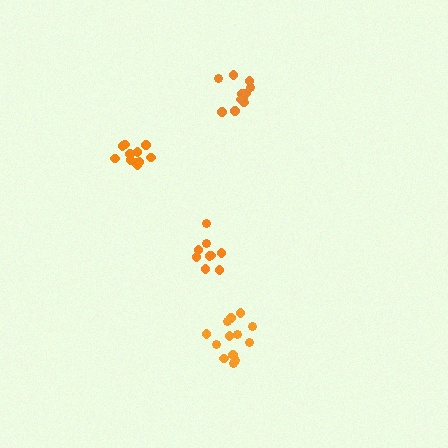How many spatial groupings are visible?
There are 4 spatial groupings.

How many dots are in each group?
Group 1: 12 dots, Group 2: 9 dots, Group 3: 11 dots, Group 4: 13 dots (45 total).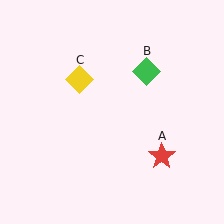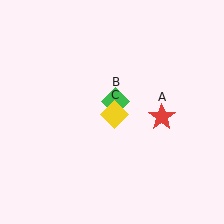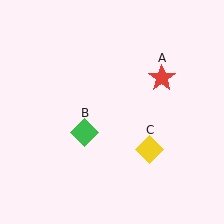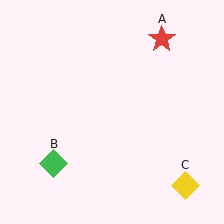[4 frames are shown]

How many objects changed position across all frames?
3 objects changed position: red star (object A), green diamond (object B), yellow diamond (object C).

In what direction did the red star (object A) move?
The red star (object A) moved up.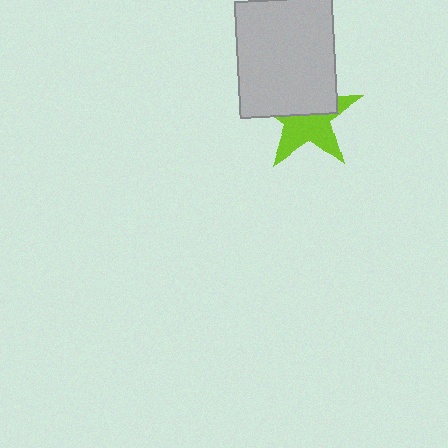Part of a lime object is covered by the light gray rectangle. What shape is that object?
It is a star.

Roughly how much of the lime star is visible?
About half of it is visible (roughly 53%).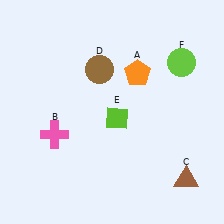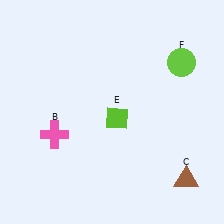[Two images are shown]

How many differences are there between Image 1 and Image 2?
There are 2 differences between the two images.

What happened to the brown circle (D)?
The brown circle (D) was removed in Image 2. It was in the top-left area of Image 1.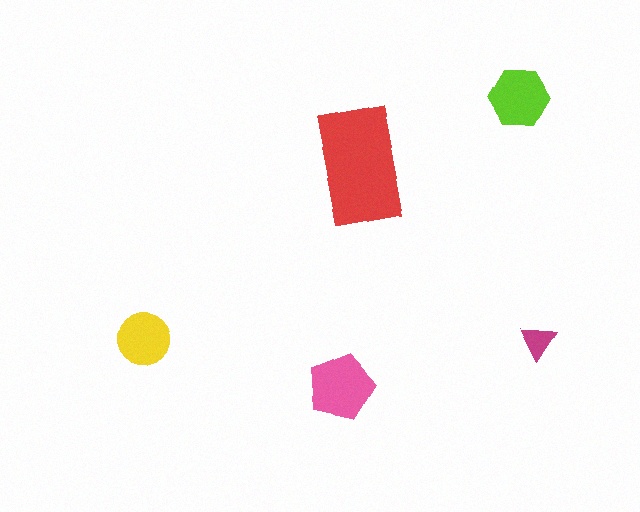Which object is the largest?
The red rectangle.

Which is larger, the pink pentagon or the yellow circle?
The pink pentagon.